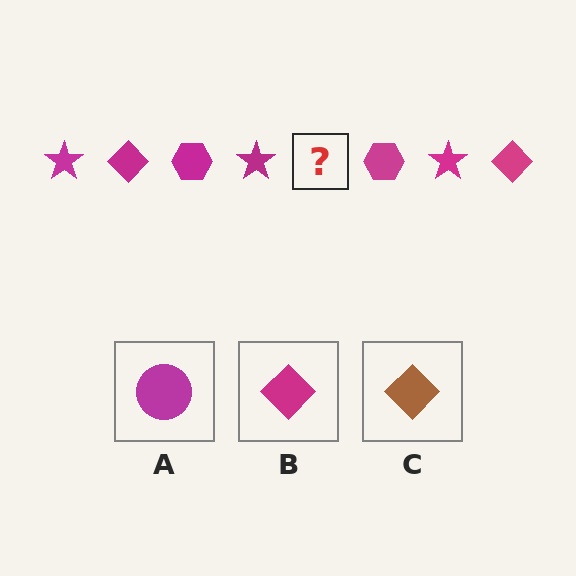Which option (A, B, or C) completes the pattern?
B.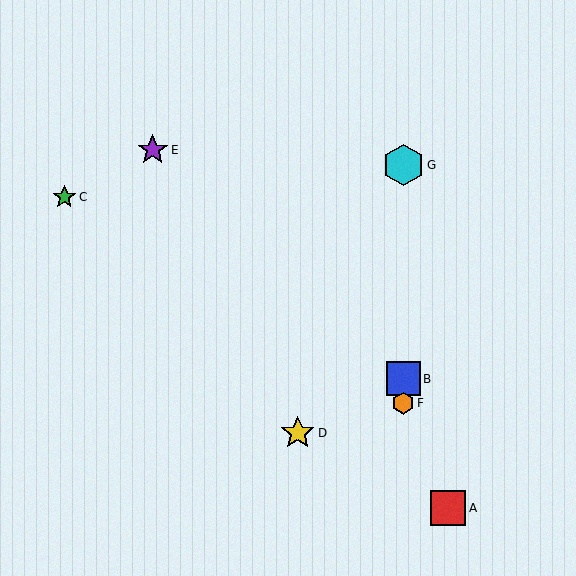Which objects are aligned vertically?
Objects B, F, G are aligned vertically.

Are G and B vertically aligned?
Yes, both are at x≈403.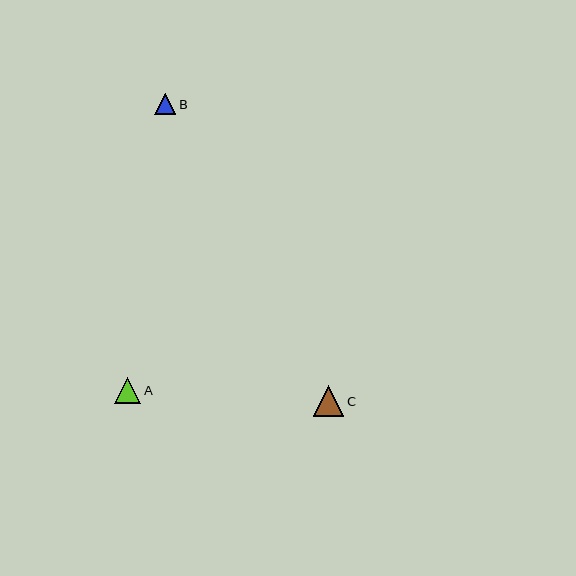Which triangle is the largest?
Triangle C is the largest with a size of approximately 31 pixels.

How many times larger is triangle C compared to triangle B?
Triangle C is approximately 1.4 times the size of triangle B.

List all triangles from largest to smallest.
From largest to smallest: C, A, B.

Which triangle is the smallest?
Triangle B is the smallest with a size of approximately 21 pixels.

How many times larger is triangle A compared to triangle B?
Triangle A is approximately 1.2 times the size of triangle B.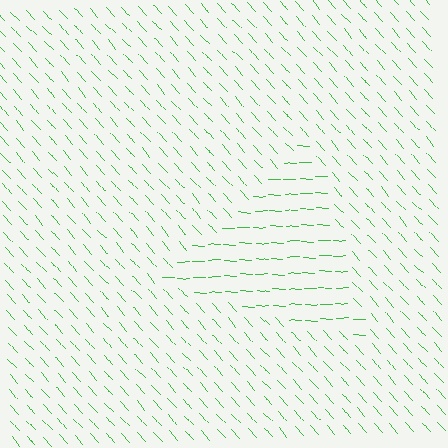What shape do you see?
I see a triangle.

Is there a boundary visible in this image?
Yes, there is a texture boundary formed by a change in line orientation.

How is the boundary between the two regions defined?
The boundary is defined purely by a change in line orientation (approximately 45 degrees difference). All lines are the same color and thickness.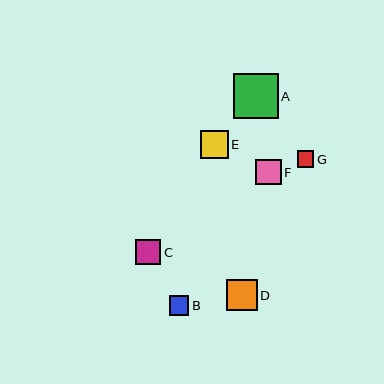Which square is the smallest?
Square G is the smallest with a size of approximately 17 pixels.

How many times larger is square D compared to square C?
Square D is approximately 1.2 times the size of square C.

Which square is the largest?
Square A is the largest with a size of approximately 45 pixels.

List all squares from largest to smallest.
From largest to smallest: A, D, E, F, C, B, G.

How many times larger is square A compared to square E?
Square A is approximately 1.6 times the size of square E.